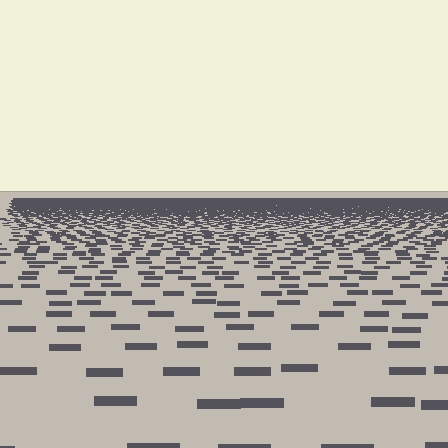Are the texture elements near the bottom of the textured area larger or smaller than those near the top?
Larger. Near the bottom, elements are closer to the viewer and appear at a bigger on-screen size.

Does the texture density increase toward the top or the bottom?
Density increases toward the top.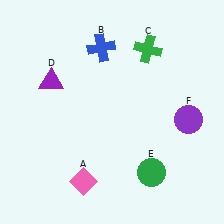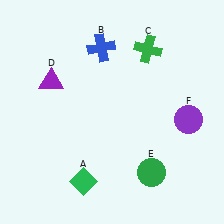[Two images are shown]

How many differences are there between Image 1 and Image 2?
There is 1 difference between the two images.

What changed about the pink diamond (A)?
In Image 1, A is pink. In Image 2, it changed to green.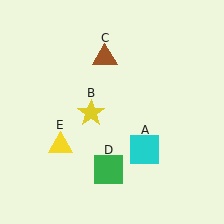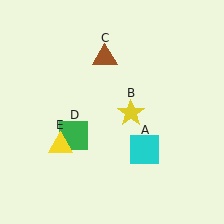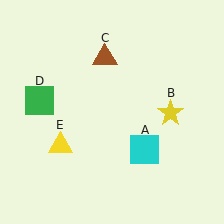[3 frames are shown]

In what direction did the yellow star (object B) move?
The yellow star (object B) moved right.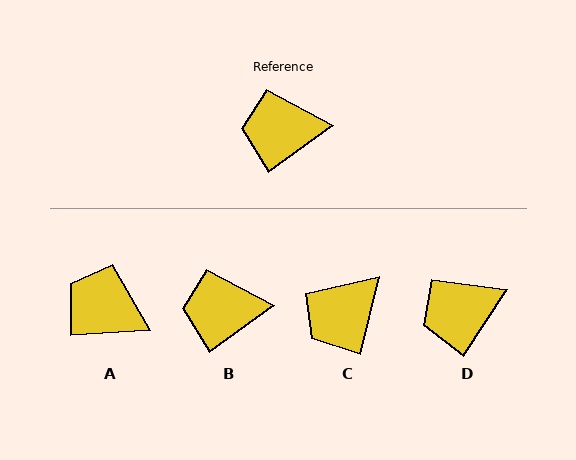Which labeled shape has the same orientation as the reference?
B.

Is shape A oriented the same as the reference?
No, it is off by about 32 degrees.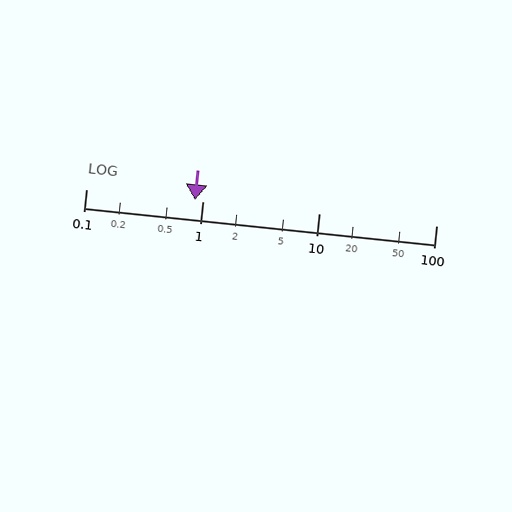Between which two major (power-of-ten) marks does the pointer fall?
The pointer is between 0.1 and 1.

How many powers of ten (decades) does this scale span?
The scale spans 3 decades, from 0.1 to 100.